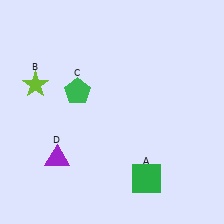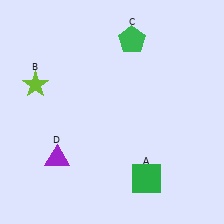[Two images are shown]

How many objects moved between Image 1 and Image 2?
1 object moved between the two images.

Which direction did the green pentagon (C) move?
The green pentagon (C) moved right.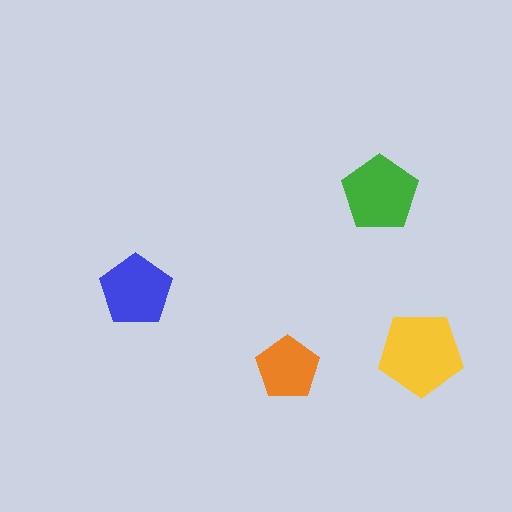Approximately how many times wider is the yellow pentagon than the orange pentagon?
About 1.5 times wider.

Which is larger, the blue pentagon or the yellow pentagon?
The yellow one.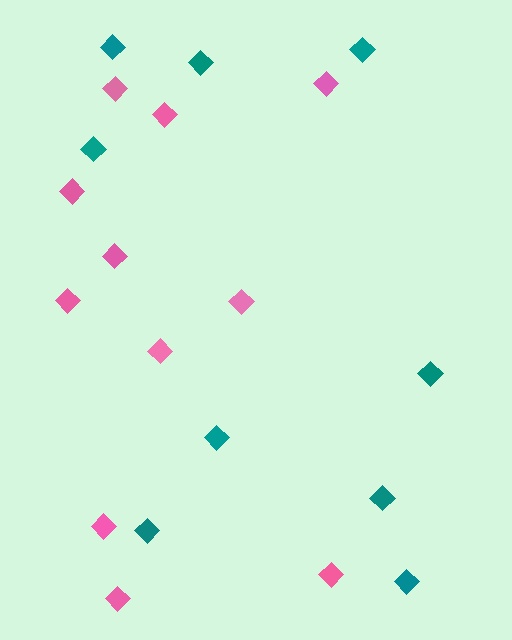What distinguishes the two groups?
There are 2 groups: one group of pink diamonds (11) and one group of teal diamonds (9).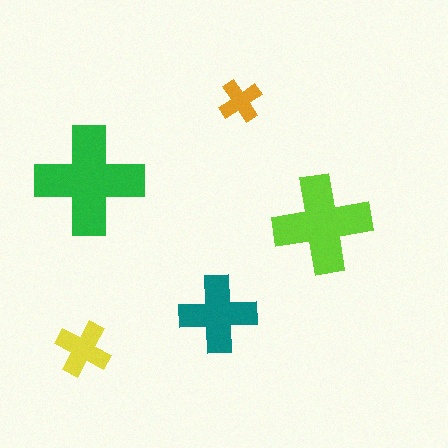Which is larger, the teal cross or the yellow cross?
The teal one.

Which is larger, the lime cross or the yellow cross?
The lime one.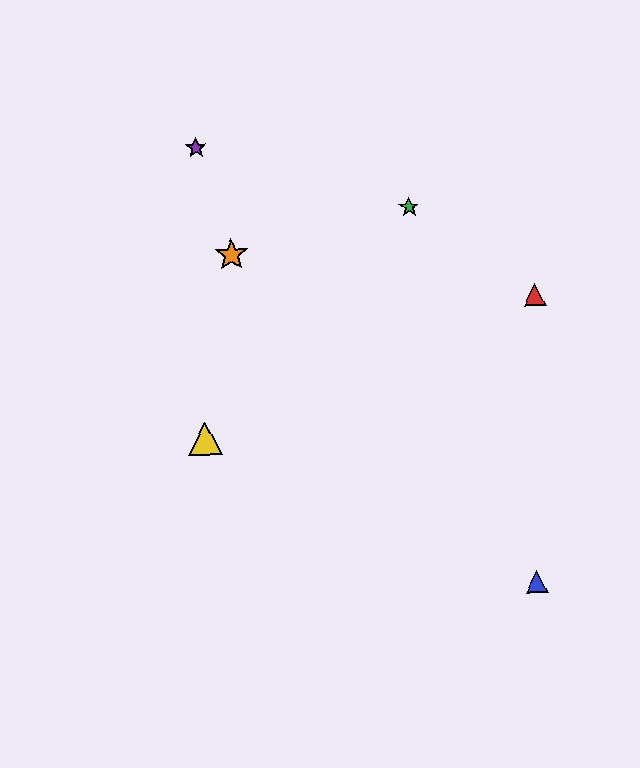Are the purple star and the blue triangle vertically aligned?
No, the purple star is at x≈196 and the blue triangle is at x≈537.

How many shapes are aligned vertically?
2 shapes (the yellow triangle, the purple star) are aligned vertically.